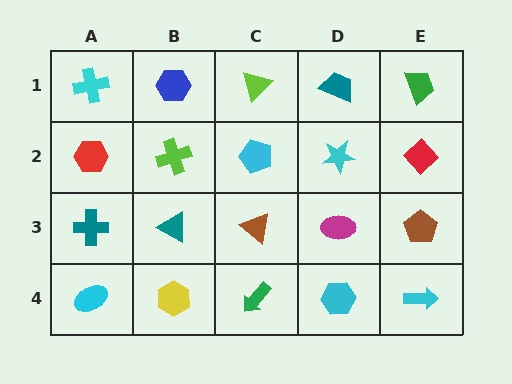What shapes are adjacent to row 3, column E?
A red diamond (row 2, column E), a cyan arrow (row 4, column E), a magenta ellipse (row 3, column D).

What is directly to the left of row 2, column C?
A lime cross.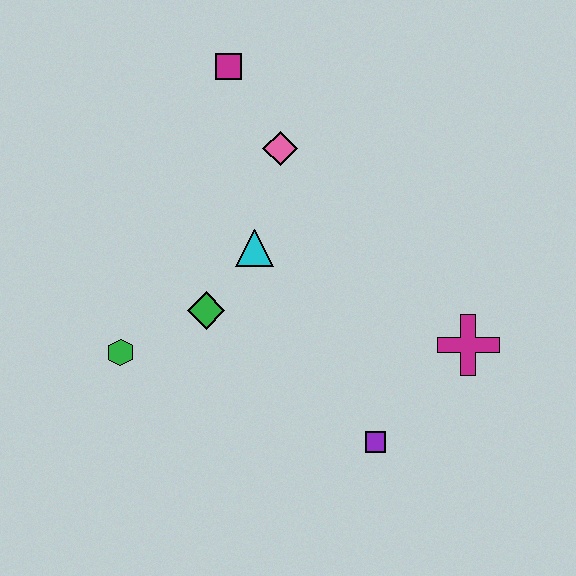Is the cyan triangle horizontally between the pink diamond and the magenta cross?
No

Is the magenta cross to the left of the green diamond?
No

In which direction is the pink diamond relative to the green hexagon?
The pink diamond is above the green hexagon.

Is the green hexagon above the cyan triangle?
No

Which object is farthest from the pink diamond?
The purple square is farthest from the pink diamond.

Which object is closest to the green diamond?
The cyan triangle is closest to the green diamond.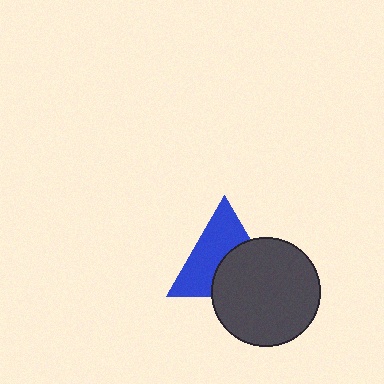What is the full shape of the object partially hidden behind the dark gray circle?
The partially hidden object is a blue triangle.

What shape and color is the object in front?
The object in front is a dark gray circle.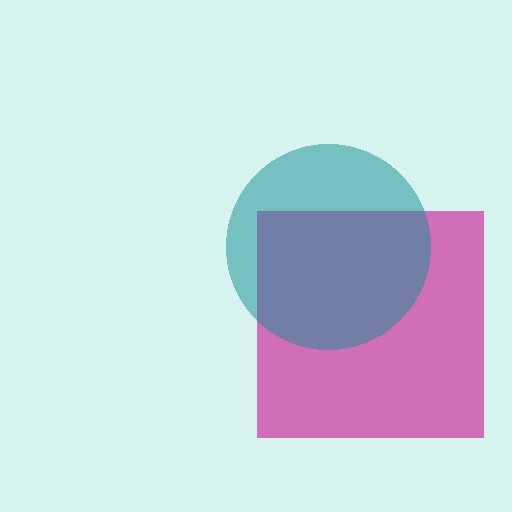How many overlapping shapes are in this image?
There are 2 overlapping shapes in the image.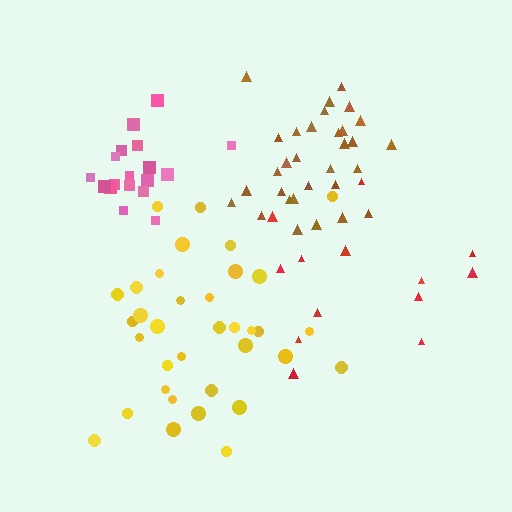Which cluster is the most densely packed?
Brown.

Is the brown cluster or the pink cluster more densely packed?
Brown.